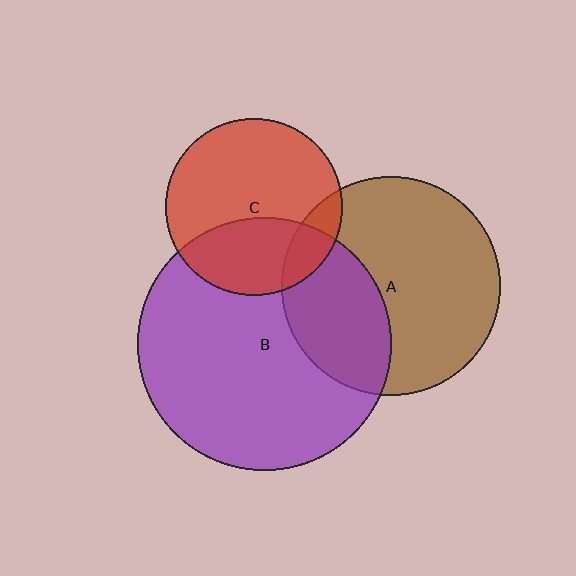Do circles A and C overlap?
Yes.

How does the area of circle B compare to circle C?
Approximately 2.0 times.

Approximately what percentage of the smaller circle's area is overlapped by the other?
Approximately 15%.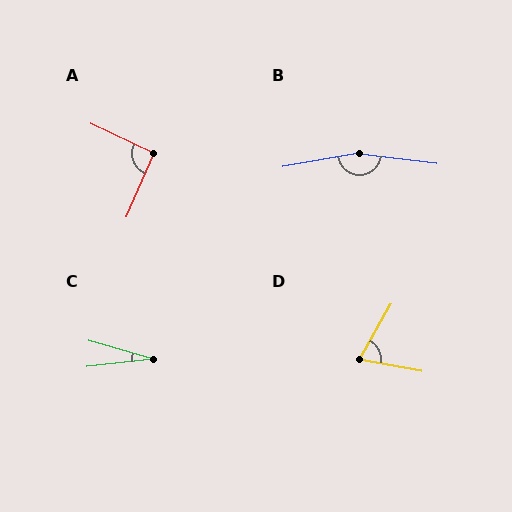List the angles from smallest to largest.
C (22°), D (71°), A (91°), B (164°).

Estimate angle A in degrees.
Approximately 91 degrees.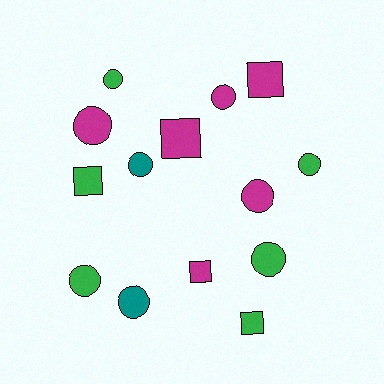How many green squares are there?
There are 2 green squares.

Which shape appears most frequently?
Circle, with 9 objects.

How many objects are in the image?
There are 14 objects.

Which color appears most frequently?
Magenta, with 6 objects.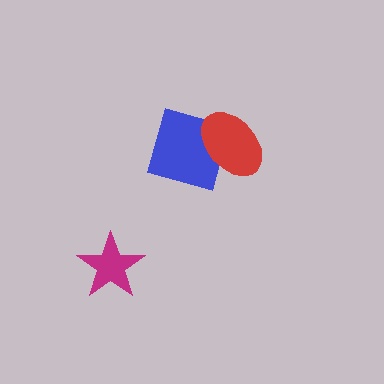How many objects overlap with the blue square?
1 object overlaps with the blue square.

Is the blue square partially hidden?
Yes, it is partially covered by another shape.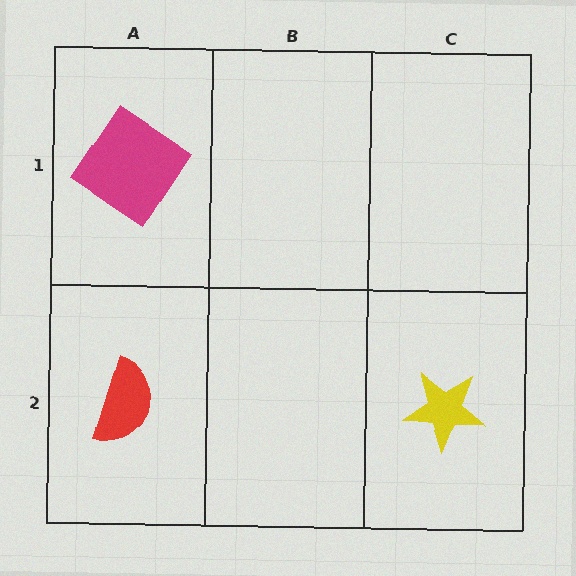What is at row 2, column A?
A red semicircle.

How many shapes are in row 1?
1 shape.